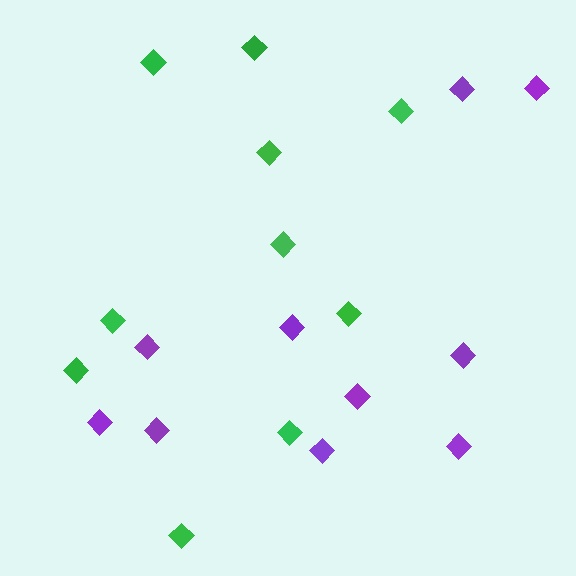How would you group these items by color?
There are 2 groups: one group of green diamonds (10) and one group of purple diamonds (10).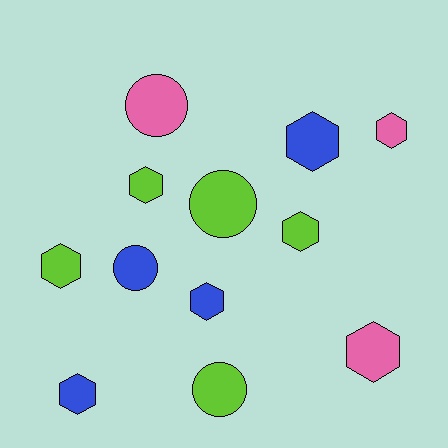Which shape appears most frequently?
Hexagon, with 8 objects.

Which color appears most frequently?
Lime, with 5 objects.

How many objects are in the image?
There are 12 objects.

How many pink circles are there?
There is 1 pink circle.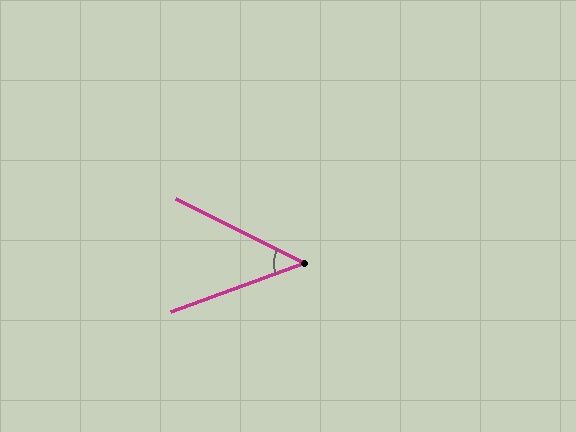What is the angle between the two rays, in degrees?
Approximately 47 degrees.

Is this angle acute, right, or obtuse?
It is acute.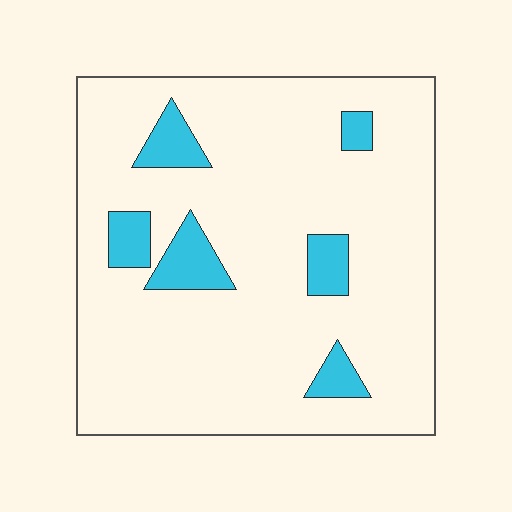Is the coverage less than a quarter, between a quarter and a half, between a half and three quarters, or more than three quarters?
Less than a quarter.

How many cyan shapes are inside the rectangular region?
6.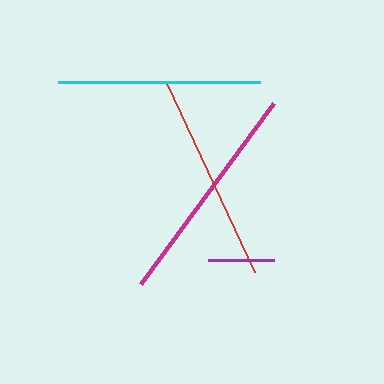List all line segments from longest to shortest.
From longest to shortest: magenta, red, cyan, purple.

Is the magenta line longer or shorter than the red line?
The magenta line is longer than the red line.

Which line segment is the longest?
The magenta line is the longest at approximately 224 pixels.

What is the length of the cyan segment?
The cyan segment is approximately 202 pixels long.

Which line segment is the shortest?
The purple line is the shortest at approximately 66 pixels.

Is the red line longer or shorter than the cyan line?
The red line is longer than the cyan line.